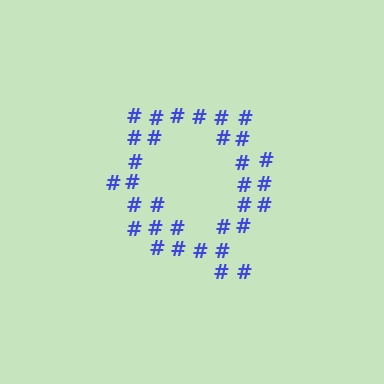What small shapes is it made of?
It is made of small hash symbols.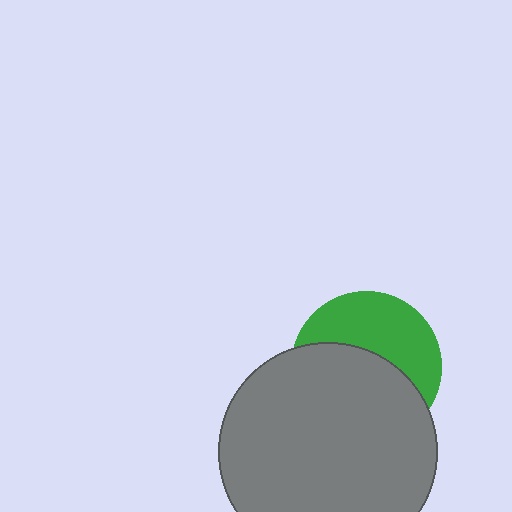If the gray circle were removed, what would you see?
You would see the complete green circle.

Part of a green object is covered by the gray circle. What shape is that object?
It is a circle.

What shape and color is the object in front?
The object in front is a gray circle.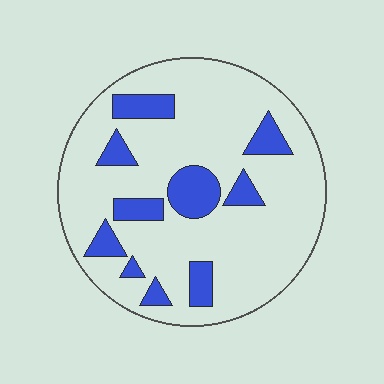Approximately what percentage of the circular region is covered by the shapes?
Approximately 20%.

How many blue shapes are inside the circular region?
10.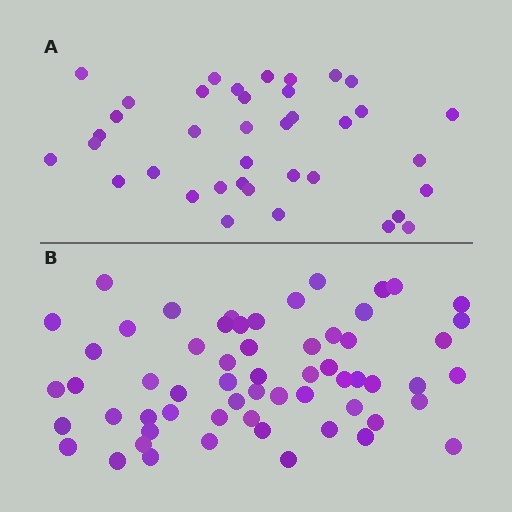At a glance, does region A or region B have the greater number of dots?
Region B (the bottom region) has more dots.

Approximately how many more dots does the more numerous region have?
Region B has approximately 20 more dots than region A.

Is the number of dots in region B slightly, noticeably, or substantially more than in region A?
Region B has substantially more. The ratio is roughly 1.6 to 1.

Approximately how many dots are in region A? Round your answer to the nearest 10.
About 40 dots. (The exact count is 38, which rounds to 40.)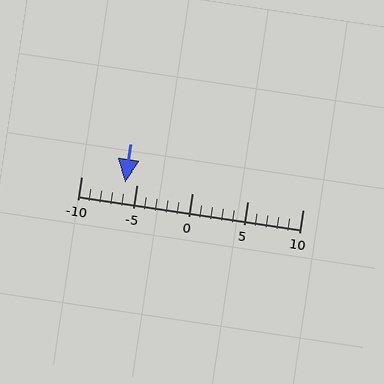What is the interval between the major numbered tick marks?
The major tick marks are spaced 5 units apart.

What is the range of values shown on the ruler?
The ruler shows values from -10 to 10.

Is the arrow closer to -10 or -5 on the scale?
The arrow is closer to -5.